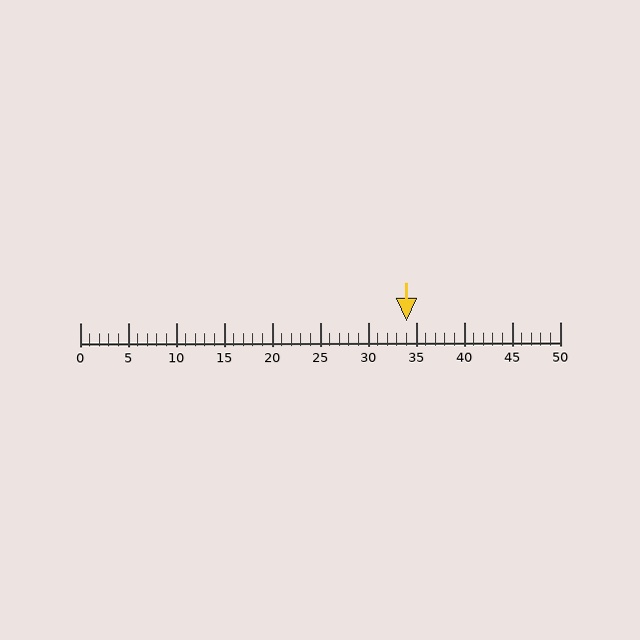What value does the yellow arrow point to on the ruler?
The yellow arrow points to approximately 34.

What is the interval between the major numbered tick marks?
The major tick marks are spaced 5 units apart.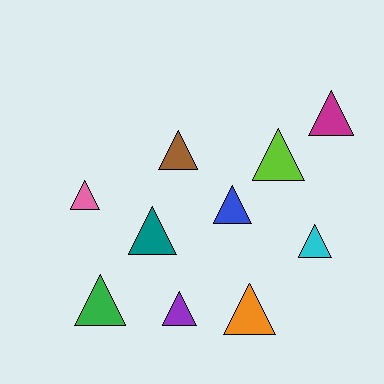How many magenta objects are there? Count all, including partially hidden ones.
There is 1 magenta object.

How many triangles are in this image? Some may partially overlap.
There are 10 triangles.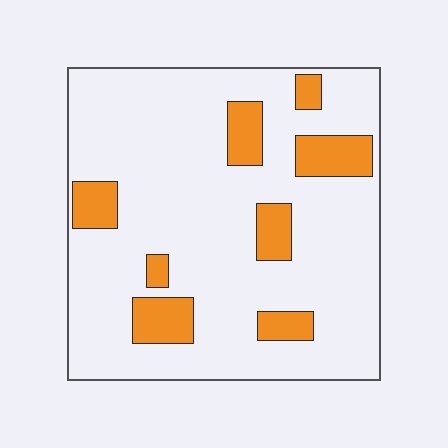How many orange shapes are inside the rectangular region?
8.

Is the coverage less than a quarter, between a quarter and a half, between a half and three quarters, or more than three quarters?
Less than a quarter.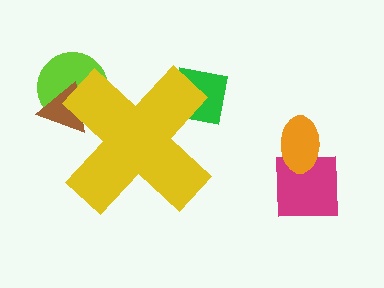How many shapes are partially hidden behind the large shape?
3 shapes are partially hidden.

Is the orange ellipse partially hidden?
No, the orange ellipse is fully visible.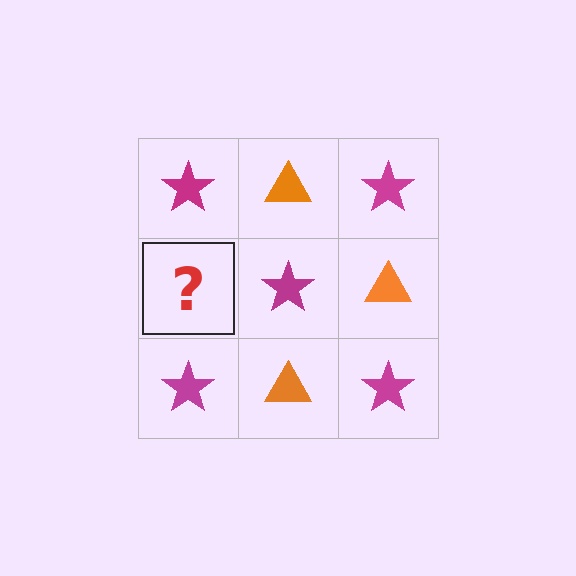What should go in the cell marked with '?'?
The missing cell should contain an orange triangle.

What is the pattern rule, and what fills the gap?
The rule is that it alternates magenta star and orange triangle in a checkerboard pattern. The gap should be filled with an orange triangle.